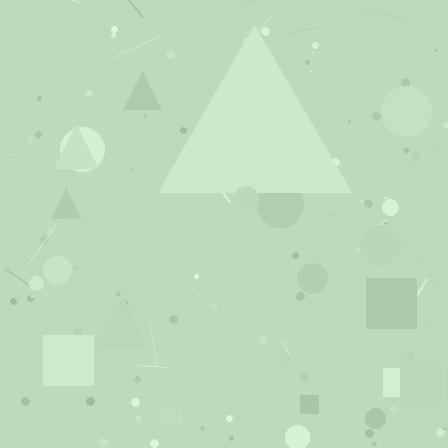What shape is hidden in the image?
A triangle is hidden in the image.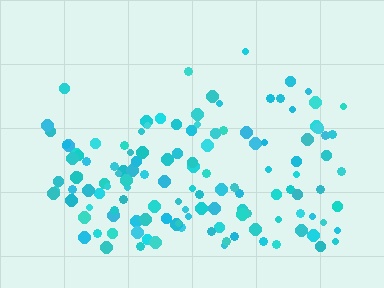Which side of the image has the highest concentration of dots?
The bottom.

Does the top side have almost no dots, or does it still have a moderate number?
Still a moderate number, just noticeably fewer than the bottom.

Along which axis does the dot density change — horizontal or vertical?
Vertical.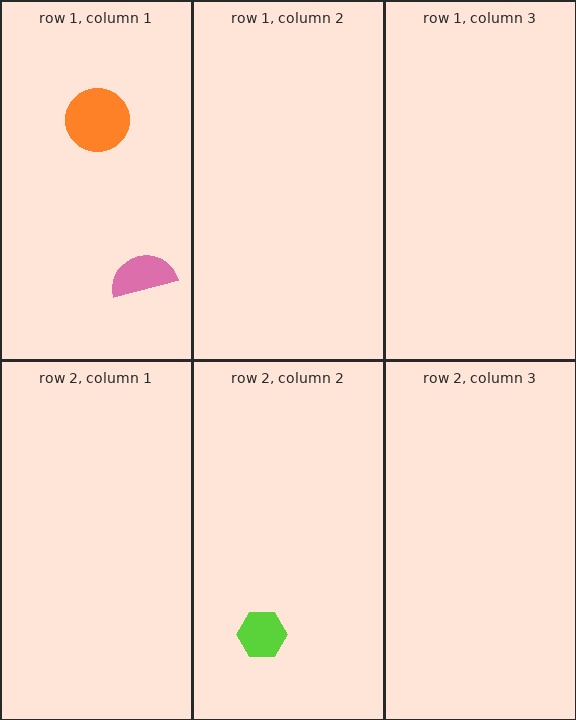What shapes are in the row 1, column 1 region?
The pink semicircle, the orange circle.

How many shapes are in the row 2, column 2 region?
1.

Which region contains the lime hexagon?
The row 2, column 2 region.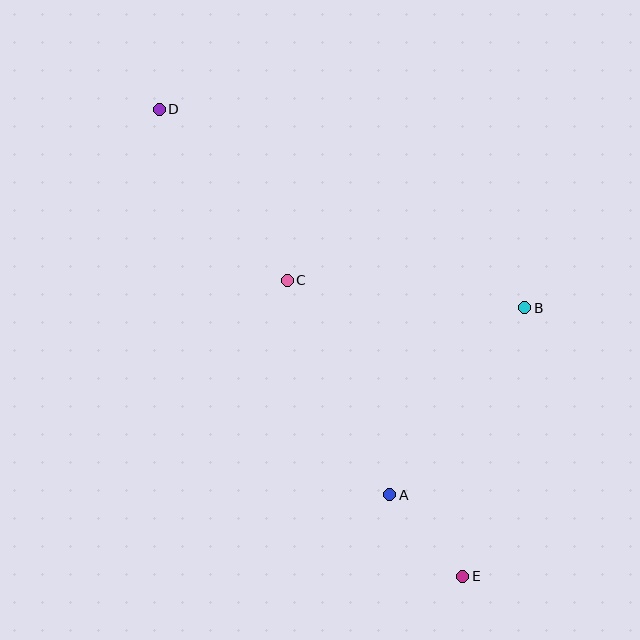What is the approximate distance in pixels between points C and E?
The distance between C and E is approximately 344 pixels.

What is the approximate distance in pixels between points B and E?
The distance between B and E is approximately 275 pixels.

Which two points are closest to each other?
Points A and E are closest to each other.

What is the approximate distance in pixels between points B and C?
The distance between B and C is approximately 239 pixels.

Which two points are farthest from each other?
Points D and E are farthest from each other.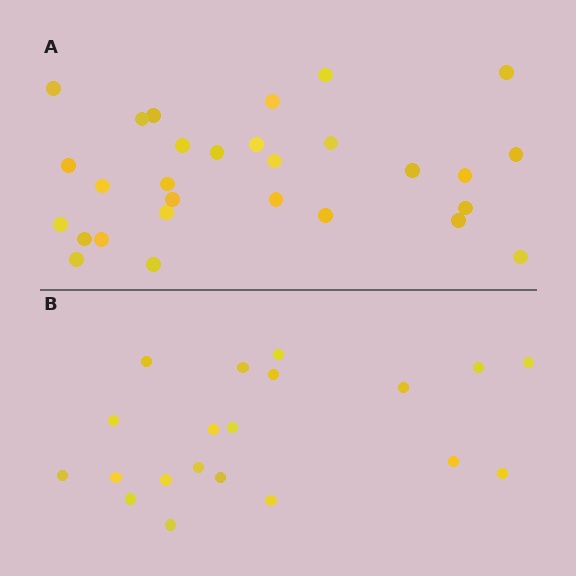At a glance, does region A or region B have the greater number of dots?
Region A (the top region) has more dots.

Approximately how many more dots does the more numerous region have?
Region A has roughly 8 or so more dots than region B.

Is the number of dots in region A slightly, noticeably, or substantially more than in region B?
Region A has substantially more. The ratio is roughly 1.4 to 1.